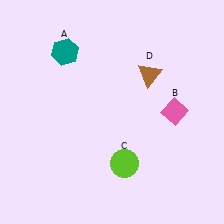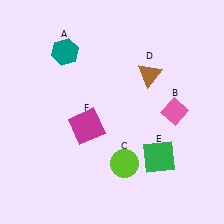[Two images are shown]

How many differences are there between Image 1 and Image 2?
There are 2 differences between the two images.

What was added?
A green square (E), a magenta square (F) were added in Image 2.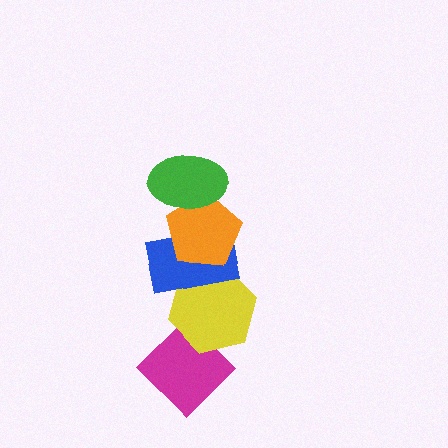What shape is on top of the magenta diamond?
The yellow hexagon is on top of the magenta diamond.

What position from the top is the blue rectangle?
The blue rectangle is 3rd from the top.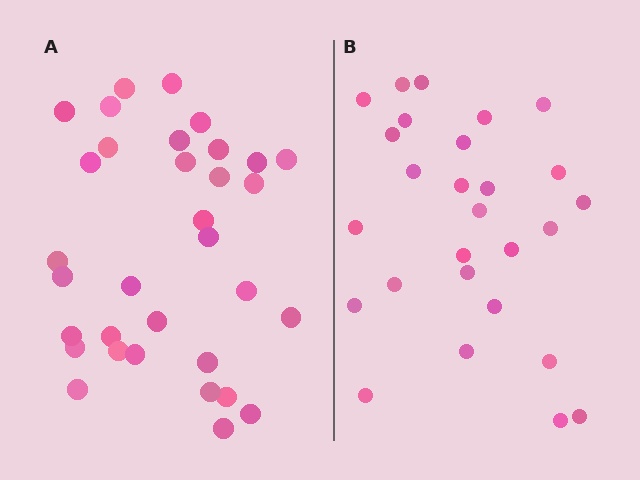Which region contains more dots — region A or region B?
Region A (the left region) has more dots.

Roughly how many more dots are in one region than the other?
Region A has about 6 more dots than region B.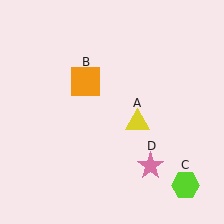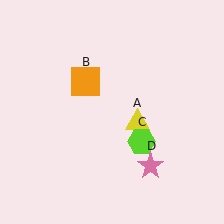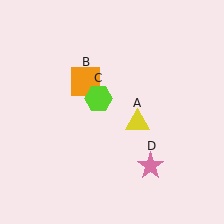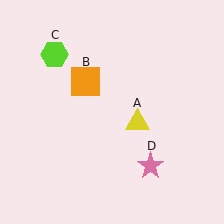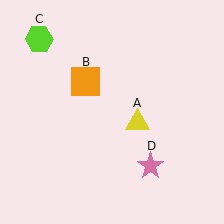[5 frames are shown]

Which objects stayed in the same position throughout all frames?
Yellow triangle (object A) and orange square (object B) and pink star (object D) remained stationary.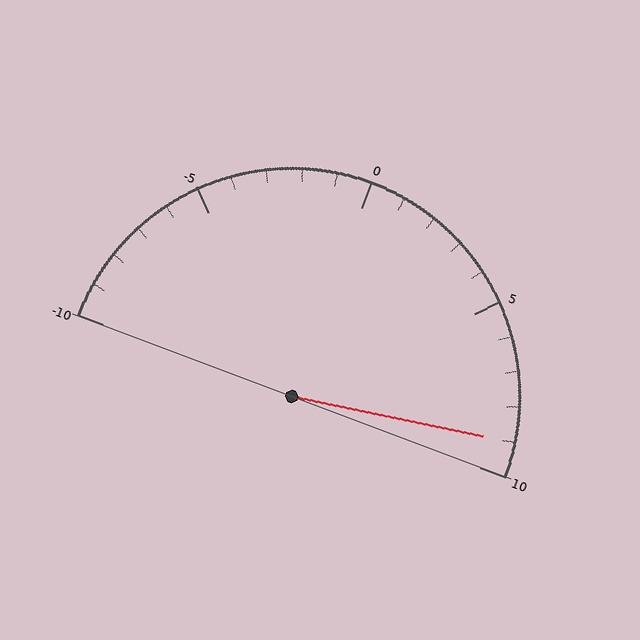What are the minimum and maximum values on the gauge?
The gauge ranges from -10 to 10.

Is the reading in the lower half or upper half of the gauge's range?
The reading is in the upper half of the range (-10 to 10).